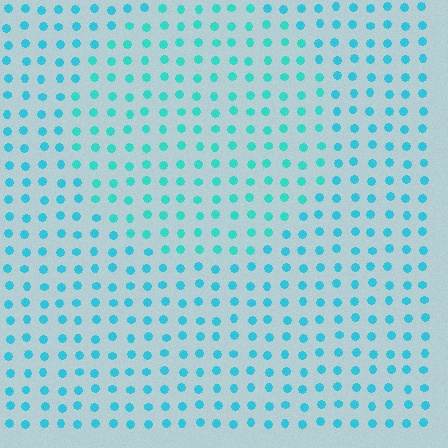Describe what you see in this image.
The image is filled with small cyan elements in a uniform arrangement. A circle-shaped region is visible where the elements are tinted to a slightly different hue, forming a subtle color boundary.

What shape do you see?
I see a circle.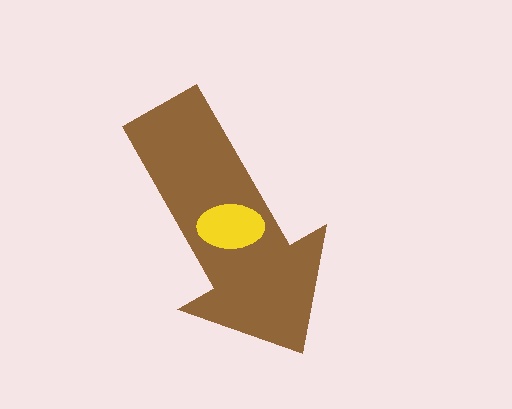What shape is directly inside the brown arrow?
The yellow ellipse.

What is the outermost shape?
The brown arrow.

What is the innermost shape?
The yellow ellipse.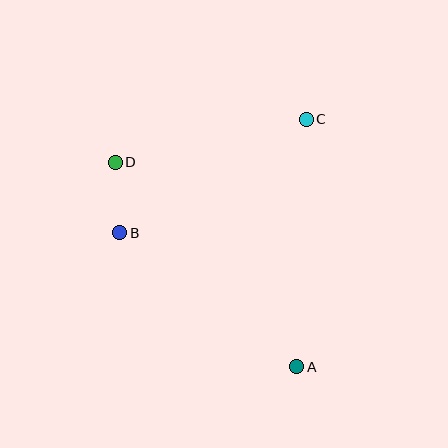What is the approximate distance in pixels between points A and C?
The distance between A and C is approximately 247 pixels.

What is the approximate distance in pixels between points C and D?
The distance between C and D is approximately 196 pixels.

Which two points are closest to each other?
Points B and D are closest to each other.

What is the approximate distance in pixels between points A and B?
The distance between A and B is approximately 222 pixels.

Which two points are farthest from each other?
Points A and D are farthest from each other.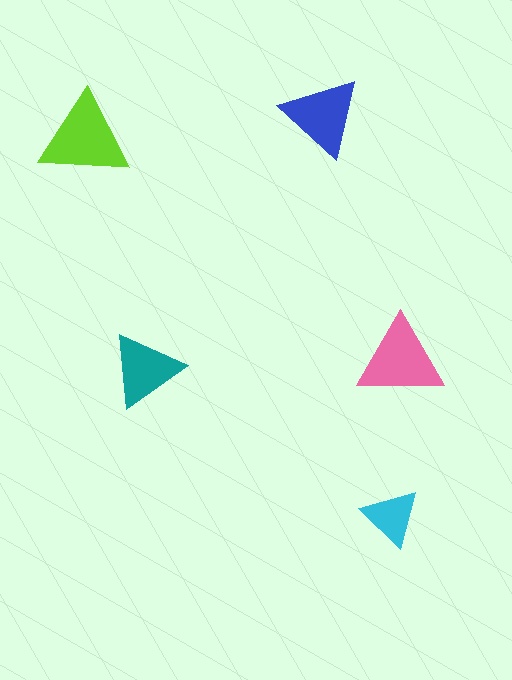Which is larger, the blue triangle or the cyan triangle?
The blue one.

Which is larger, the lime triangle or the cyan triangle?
The lime one.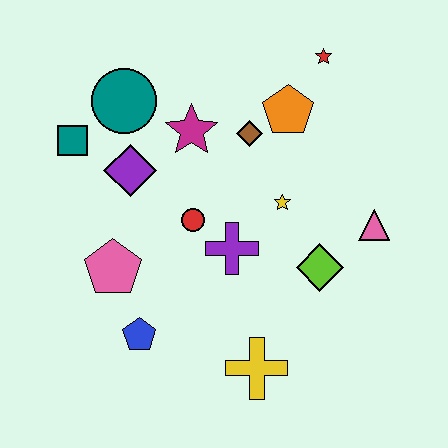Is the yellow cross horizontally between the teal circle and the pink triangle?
Yes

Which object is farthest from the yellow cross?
The red star is farthest from the yellow cross.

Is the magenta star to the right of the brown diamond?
No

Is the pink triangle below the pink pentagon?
No